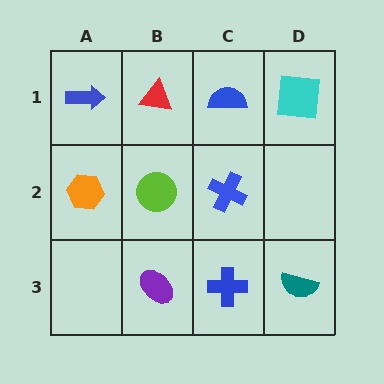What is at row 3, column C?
A blue cross.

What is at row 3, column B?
A purple ellipse.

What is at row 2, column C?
A blue cross.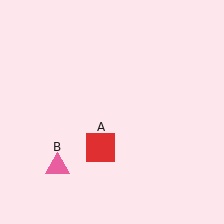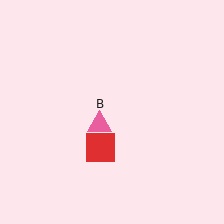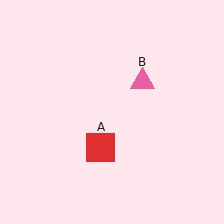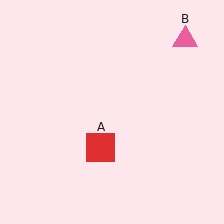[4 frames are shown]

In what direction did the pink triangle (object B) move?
The pink triangle (object B) moved up and to the right.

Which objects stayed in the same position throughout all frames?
Red square (object A) remained stationary.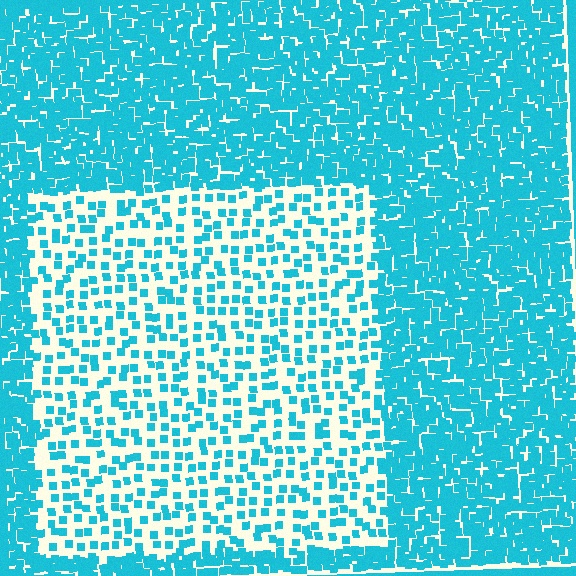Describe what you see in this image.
The image contains small cyan elements arranged at two different densities. A rectangle-shaped region is visible where the elements are less densely packed than the surrounding area.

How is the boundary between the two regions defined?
The boundary is defined by a change in element density (approximately 2.9x ratio). All elements are the same color, size, and shape.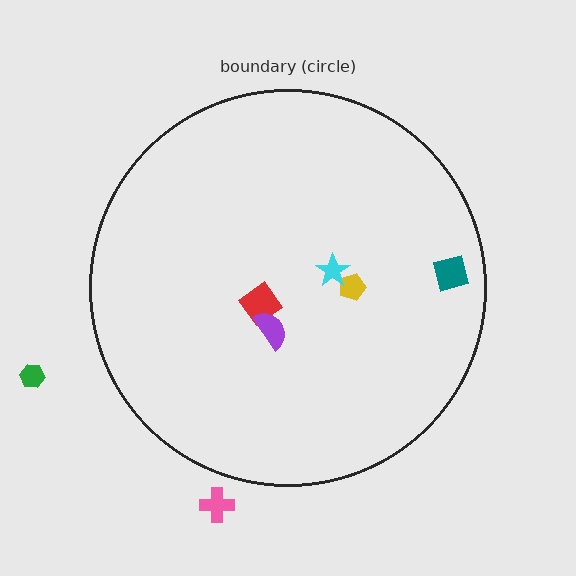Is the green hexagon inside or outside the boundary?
Outside.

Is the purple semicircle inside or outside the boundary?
Inside.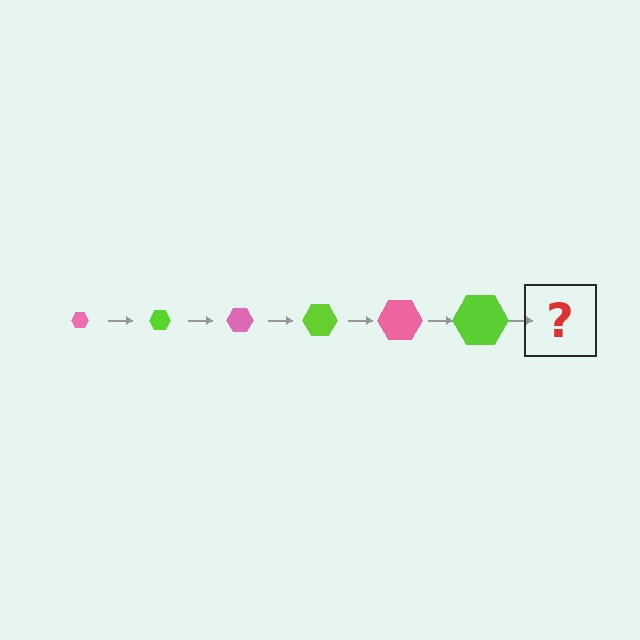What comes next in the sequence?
The next element should be a pink hexagon, larger than the previous one.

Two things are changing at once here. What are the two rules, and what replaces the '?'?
The two rules are that the hexagon grows larger each step and the color cycles through pink and lime. The '?' should be a pink hexagon, larger than the previous one.